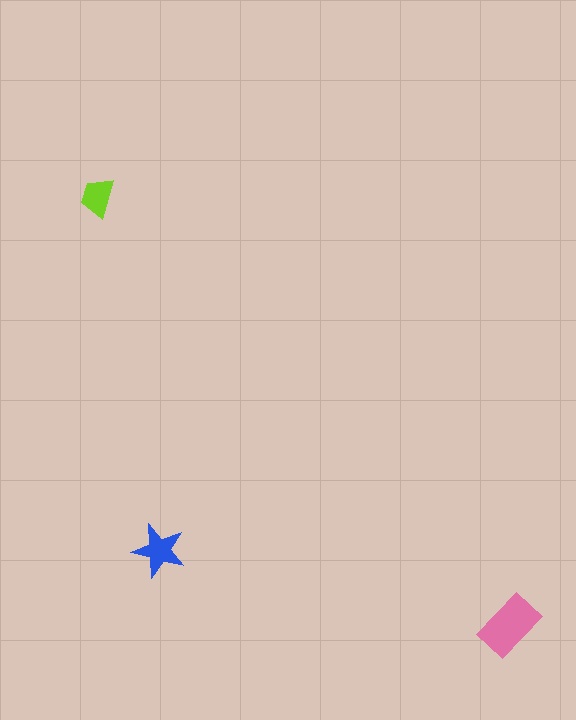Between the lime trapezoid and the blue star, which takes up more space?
The blue star.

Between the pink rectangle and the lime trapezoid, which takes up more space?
The pink rectangle.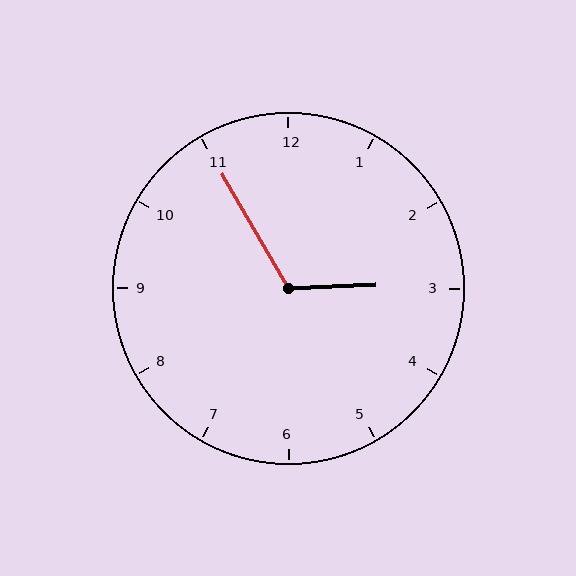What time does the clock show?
2:55.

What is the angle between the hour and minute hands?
Approximately 118 degrees.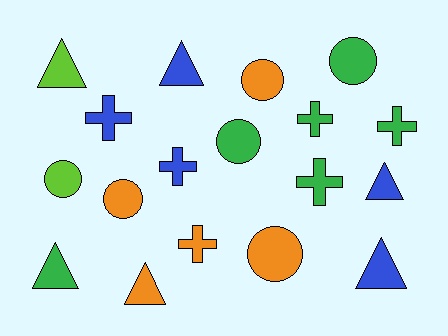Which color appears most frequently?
Green, with 6 objects.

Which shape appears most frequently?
Triangle, with 6 objects.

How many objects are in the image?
There are 18 objects.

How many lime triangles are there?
There is 1 lime triangle.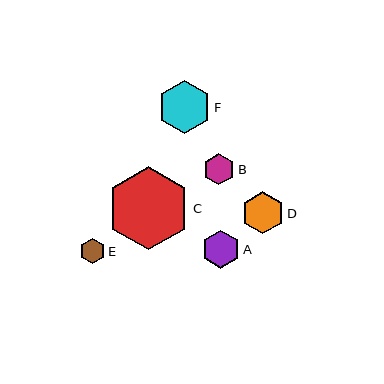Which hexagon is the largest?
Hexagon C is the largest with a size of approximately 83 pixels.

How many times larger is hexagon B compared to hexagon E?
Hexagon B is approximately 1.2 times the size of hexagon E.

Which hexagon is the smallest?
Hexagon E is the smallest with a size of approximately 25 pixels.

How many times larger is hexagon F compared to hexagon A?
Hexagon F is approximately 1.4 times the size of hexagon A.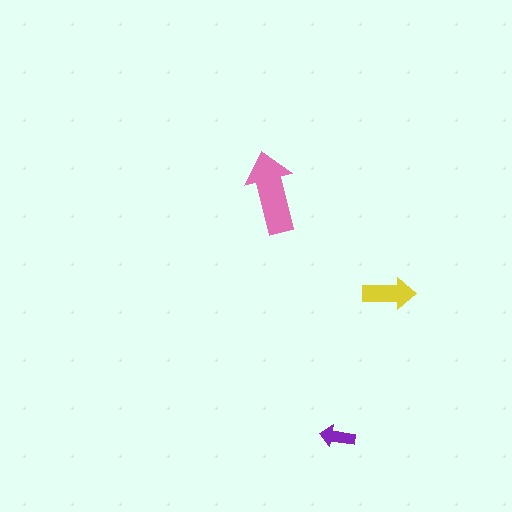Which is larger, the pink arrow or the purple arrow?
The pink one.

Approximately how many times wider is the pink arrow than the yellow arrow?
About 1.5 times wider.